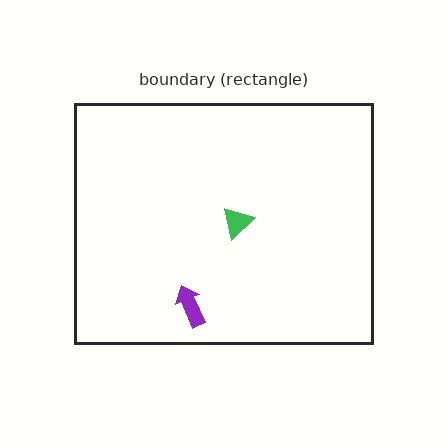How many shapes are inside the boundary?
2 inside, 0 outside.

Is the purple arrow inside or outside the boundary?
Inside.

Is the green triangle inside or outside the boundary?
Inside.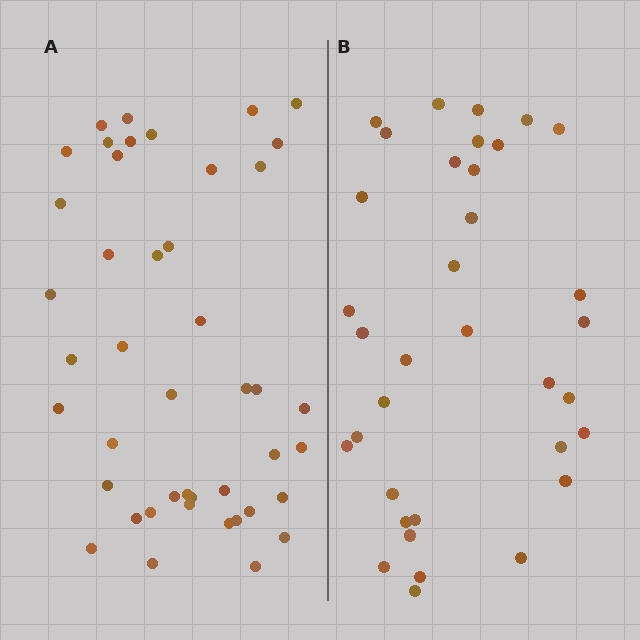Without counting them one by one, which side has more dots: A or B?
Region A (the left region) has more dots.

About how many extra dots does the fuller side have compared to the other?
Region A has roughly 8 or so more dots than region B.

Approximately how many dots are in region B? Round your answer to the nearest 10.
About 40 dots. (The exact count is 35, which rounds to 40.)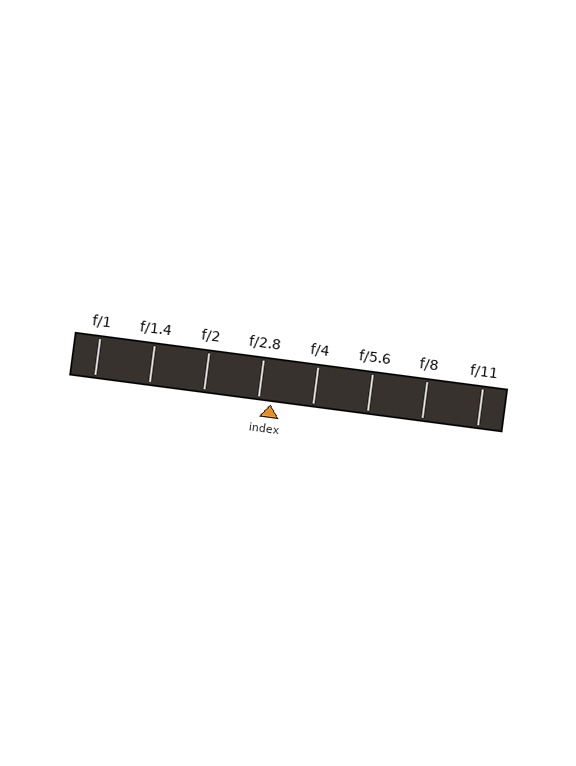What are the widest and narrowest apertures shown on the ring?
The widest aperture shown is f/1 and the narrowest is f/11.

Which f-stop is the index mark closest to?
The index mark is closest to f/2.8.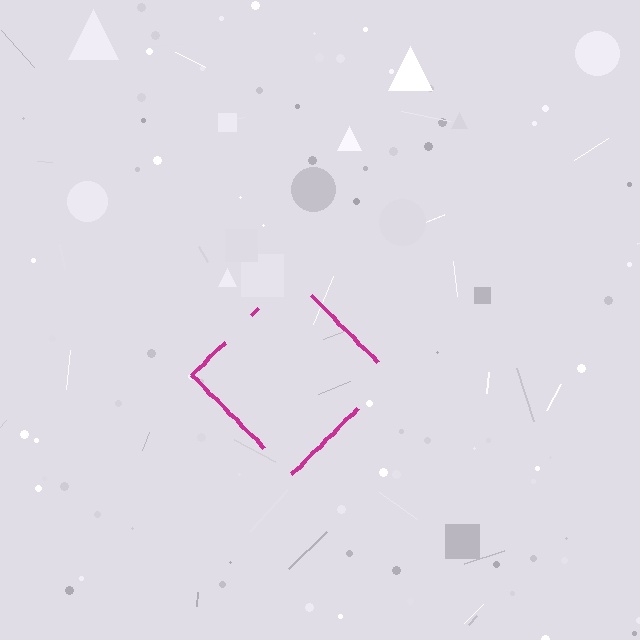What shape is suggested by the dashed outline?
The dashed outline suggests a diamond.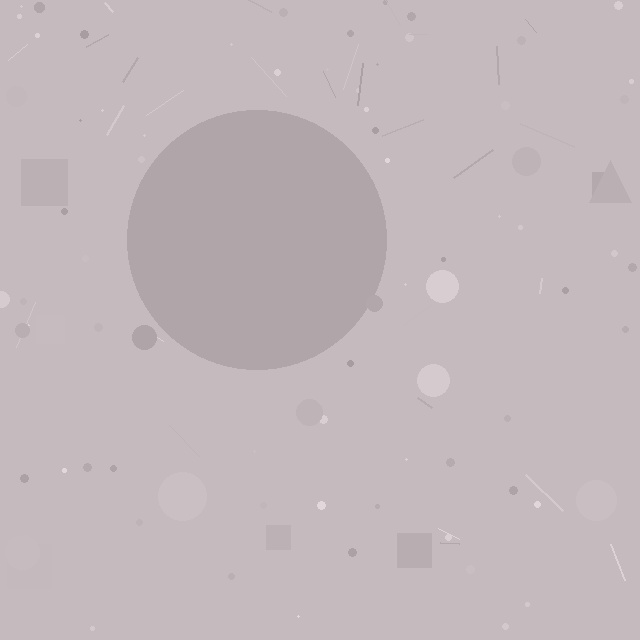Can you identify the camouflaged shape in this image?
The camouflaged shape is a circle.